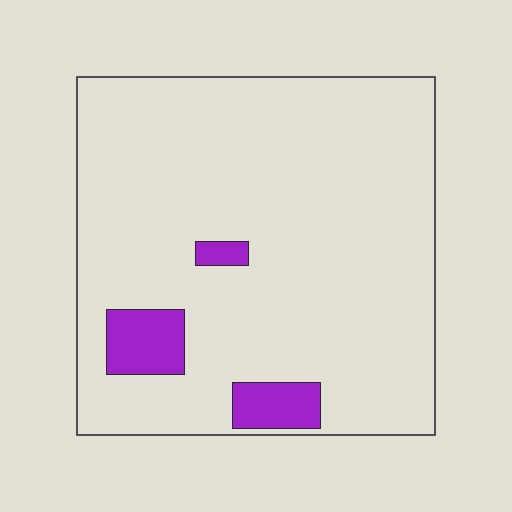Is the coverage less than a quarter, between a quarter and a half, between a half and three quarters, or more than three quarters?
Less than a quarter.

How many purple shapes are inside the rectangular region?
3.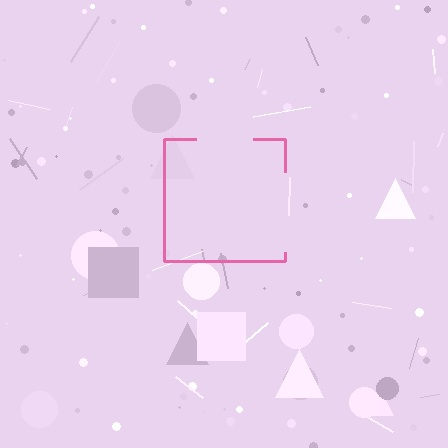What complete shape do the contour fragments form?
The contour fragments form a square.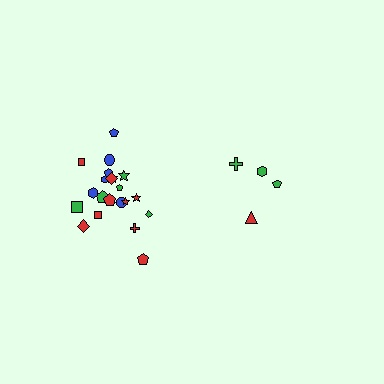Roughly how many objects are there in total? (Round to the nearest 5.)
Roughly 25 objects in total.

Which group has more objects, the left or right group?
The left group.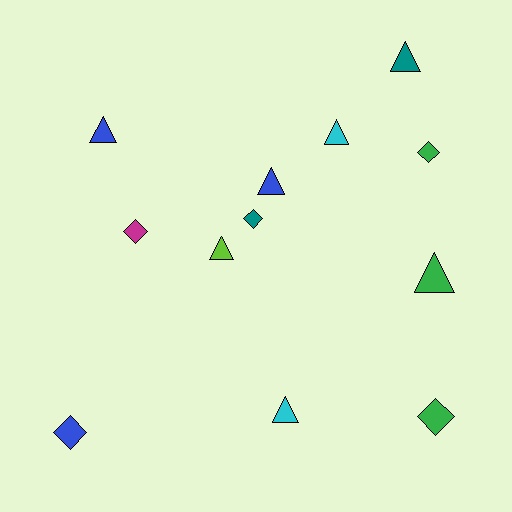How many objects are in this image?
There are 12 objects.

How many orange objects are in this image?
There are no orange objects.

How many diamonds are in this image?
There are 5 diamonds.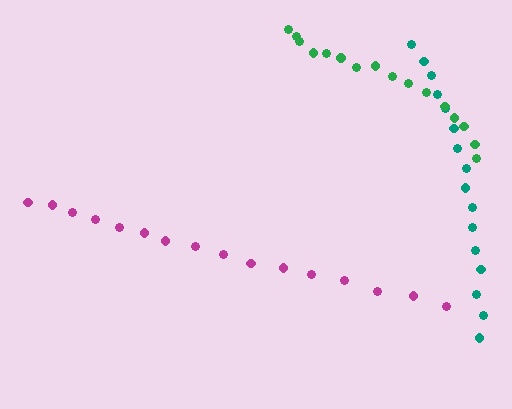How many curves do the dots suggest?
There are 3 distinct paths.